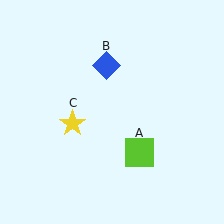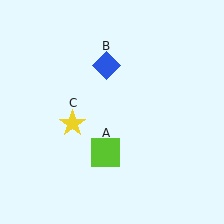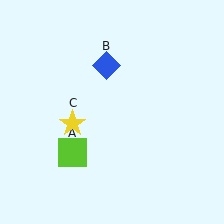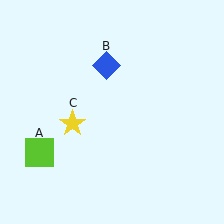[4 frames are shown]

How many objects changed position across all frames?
1 object changed position: lime square (object A).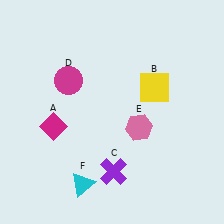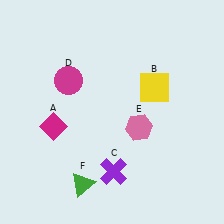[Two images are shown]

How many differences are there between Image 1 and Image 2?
There is 1 difference between the two images.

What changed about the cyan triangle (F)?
In Image 1, F is cyan. In Image 2, it changed to green.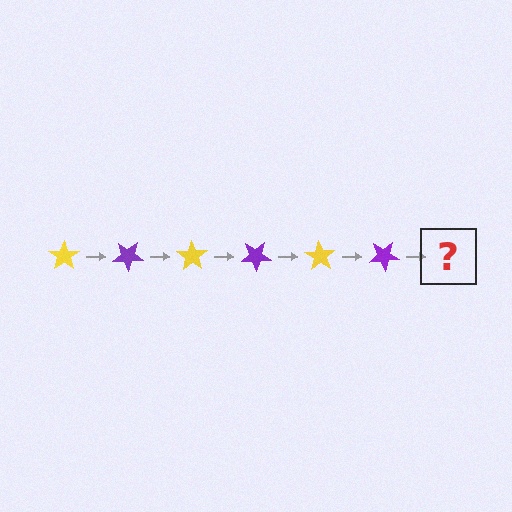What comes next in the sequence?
The next element should be a yellow star, rotated 210 degrees from the start.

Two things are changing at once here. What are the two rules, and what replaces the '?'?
The two rules are that it rotates 35 degrees each step and the color cycles through yellow and purple. The '?' should be a yellow star, rotated 210 degrees from the start.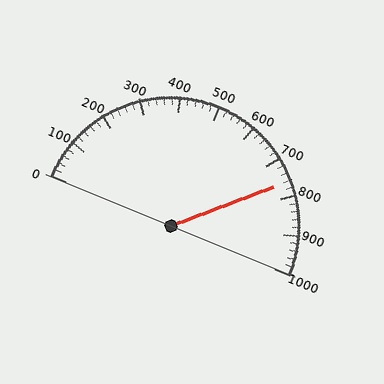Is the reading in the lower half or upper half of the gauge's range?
The reading is in the upper half of the range (0 to 1000).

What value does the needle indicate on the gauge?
The needle indicates approximately 760.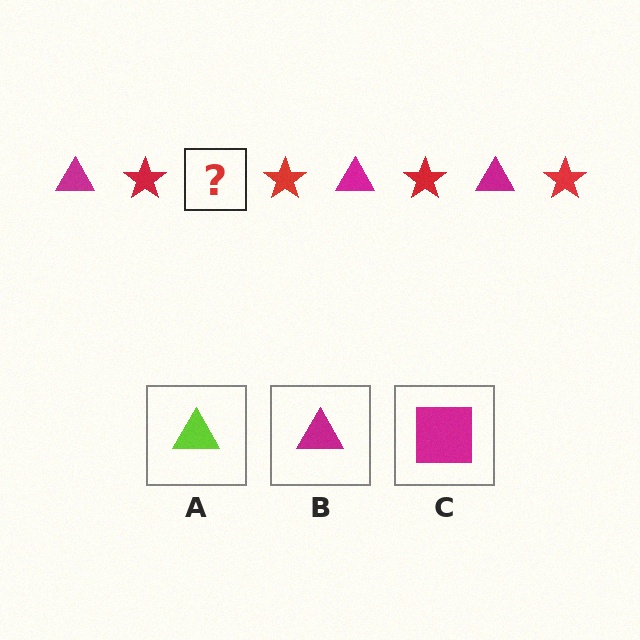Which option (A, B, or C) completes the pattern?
B.